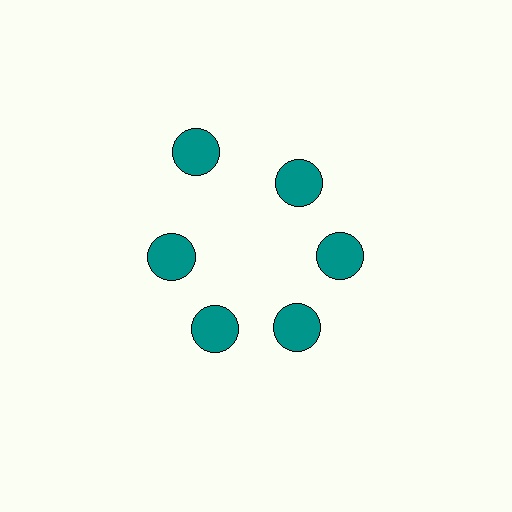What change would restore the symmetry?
The symmetry would be restored by moving it inward, back onto the ring so that all 6 circles sit at equal angles and equal distance from the center.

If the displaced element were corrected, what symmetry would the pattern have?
It would have 6-fold rotational symmetry — the pattern would map onto itself every 60 degrees.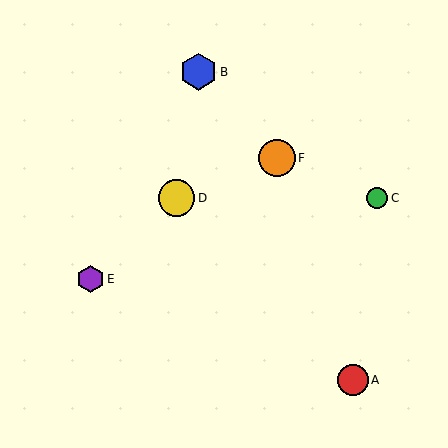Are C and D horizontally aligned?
Yes, both are at y≈198.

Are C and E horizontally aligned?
No, C is at y≈198 and E is at y≈279.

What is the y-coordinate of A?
Object A is at y≈380.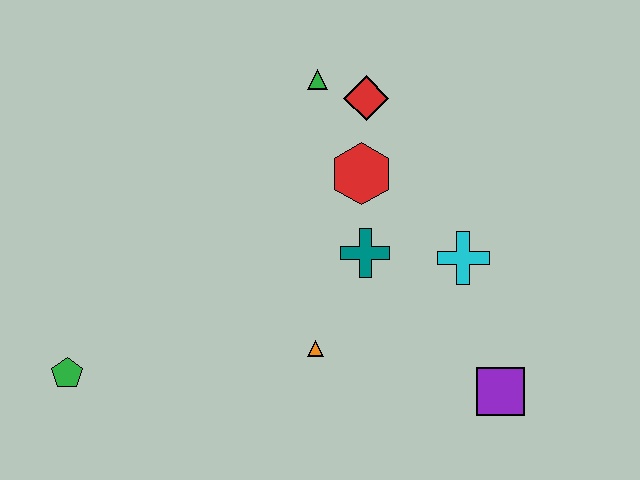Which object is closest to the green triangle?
The red diamond is closest to the green triangle.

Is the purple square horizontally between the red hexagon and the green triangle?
No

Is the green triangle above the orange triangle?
Yes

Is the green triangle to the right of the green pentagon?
Yes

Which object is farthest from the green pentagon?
The purple square is farthest from the green pentagon.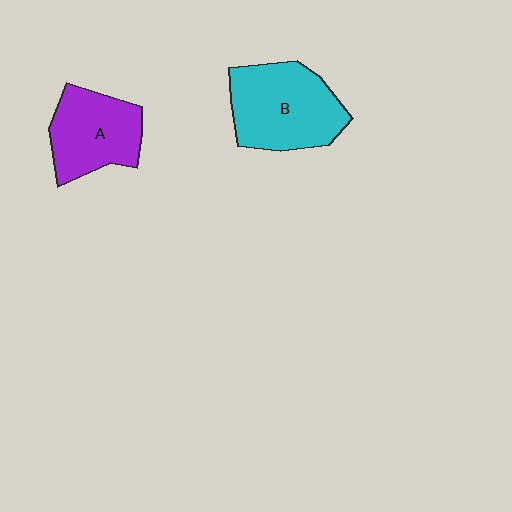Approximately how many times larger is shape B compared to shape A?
Approximately 1.3 times.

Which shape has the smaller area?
Shape A (purple).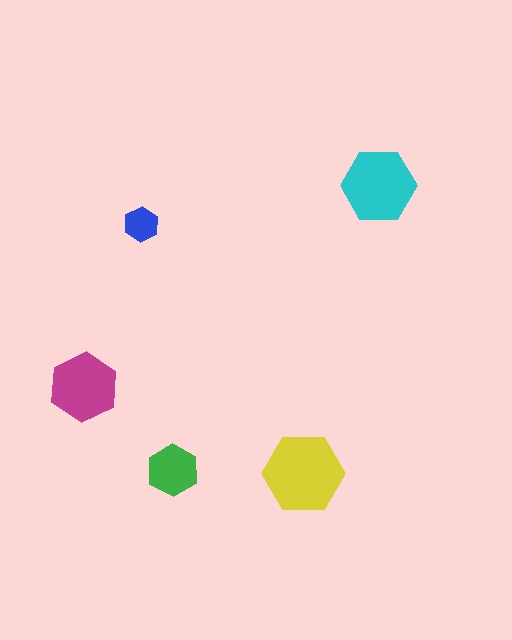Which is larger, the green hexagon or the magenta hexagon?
The magenta one.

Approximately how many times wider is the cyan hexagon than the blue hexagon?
About 2 times wider.